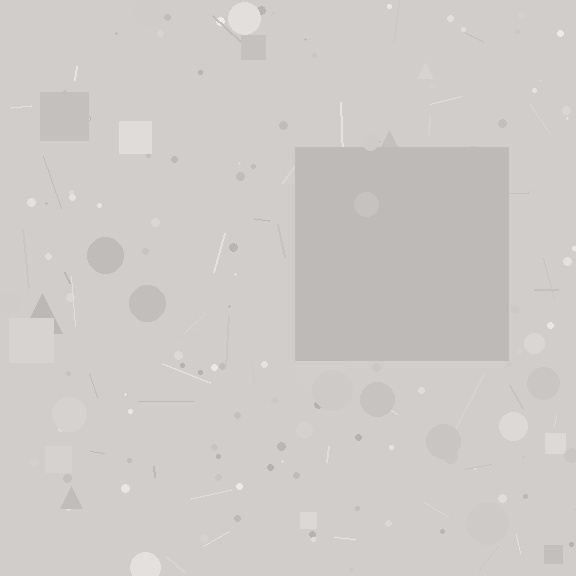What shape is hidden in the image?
A square is hidden in the image.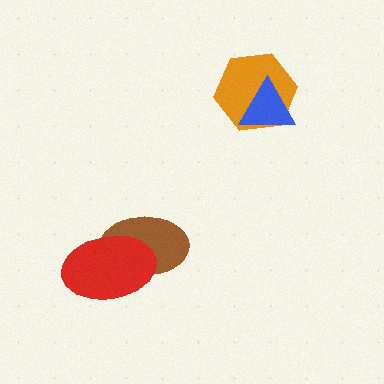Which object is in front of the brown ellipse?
The red ellipse is in front of the brown ellipse.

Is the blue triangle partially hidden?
No, no other shape covers it.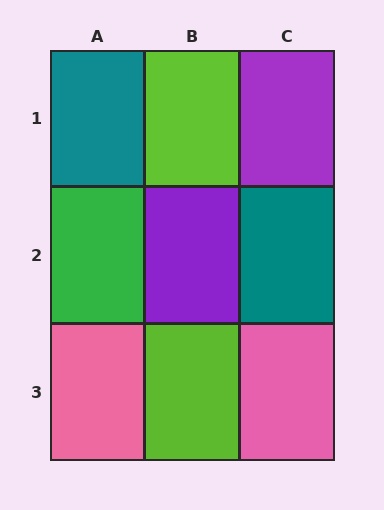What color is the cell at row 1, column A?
Teal.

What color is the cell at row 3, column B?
Lime.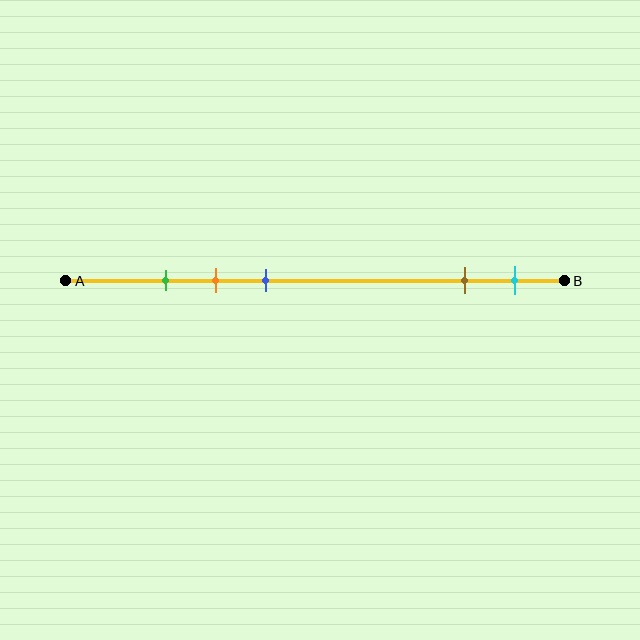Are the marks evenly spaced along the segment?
No, the marks are not evenly spaced.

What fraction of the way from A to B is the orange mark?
The orange mark is approximately 30% (0.3) of the way from A to B.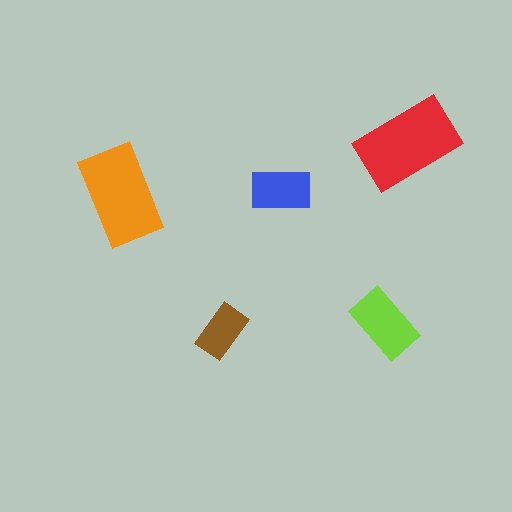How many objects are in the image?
There are 5 objects in the image.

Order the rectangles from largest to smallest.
the red one, the orange one, the lime one, the blue one, the brown one.